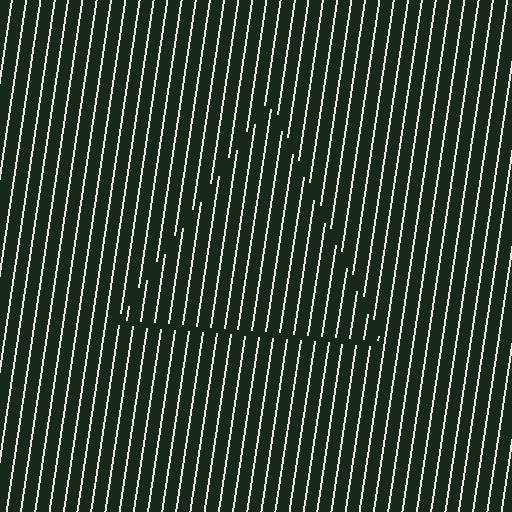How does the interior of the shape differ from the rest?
The interior of the shape contains the same grating, shifted by half a period — the contour is defined by the phase discontinuity where line-ends from the inner and outer gratings abut.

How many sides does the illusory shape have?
3 sides — the line-ends trace a triangle.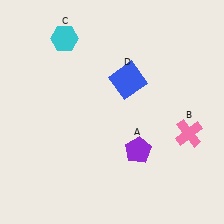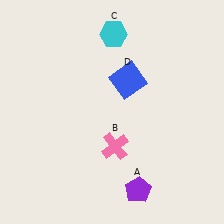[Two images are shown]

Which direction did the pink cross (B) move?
The pink cross (B) moved left.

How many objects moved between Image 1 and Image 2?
3 objects moved between the two images.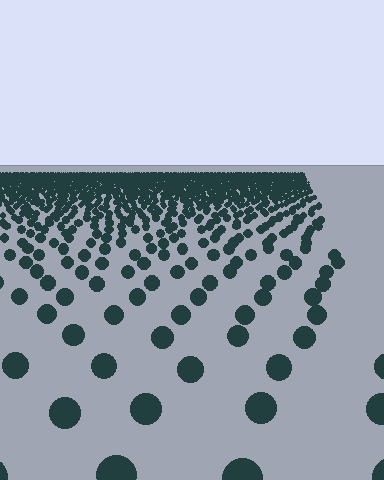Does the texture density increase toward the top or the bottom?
Density increases toward the top.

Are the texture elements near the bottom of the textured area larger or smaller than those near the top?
Larger. Near the bottom, elements are closer to the viewer and appear at a bigger on-screen size.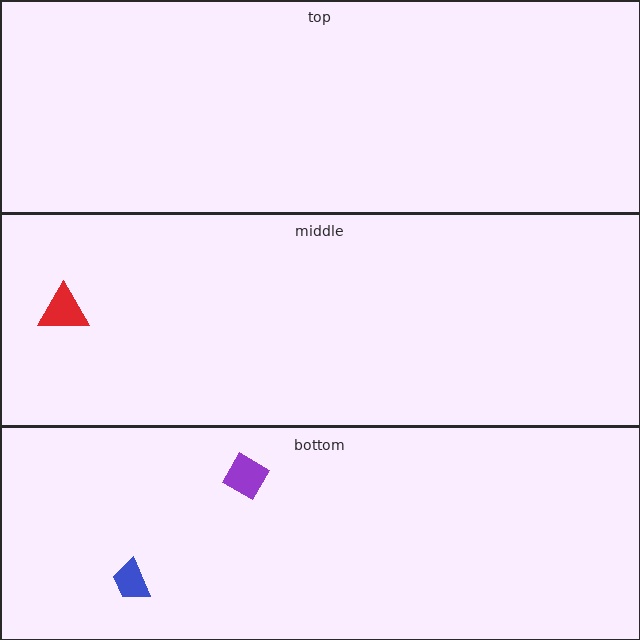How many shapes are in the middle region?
1.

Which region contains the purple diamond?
The bottom region.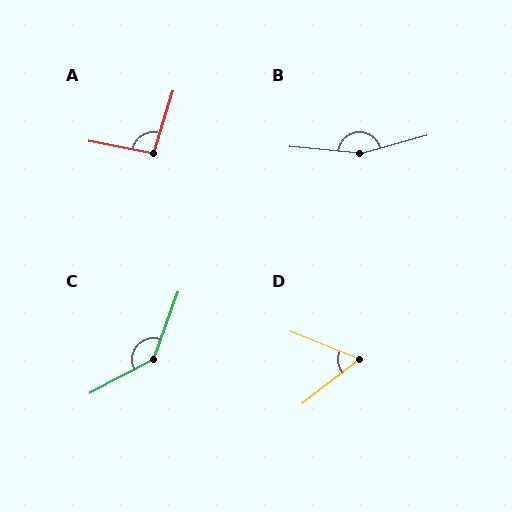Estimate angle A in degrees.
Approximately 96 degrees.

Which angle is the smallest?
D, at approximately 60 degrees.